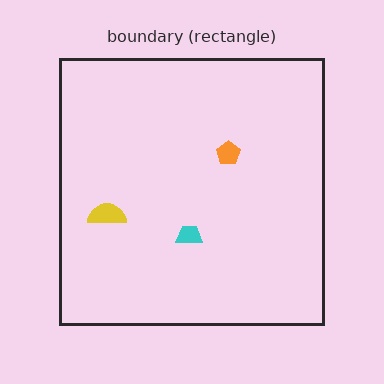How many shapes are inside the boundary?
3 inside, 0 outside.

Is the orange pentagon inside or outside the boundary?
Inside.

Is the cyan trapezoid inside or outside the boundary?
Inside.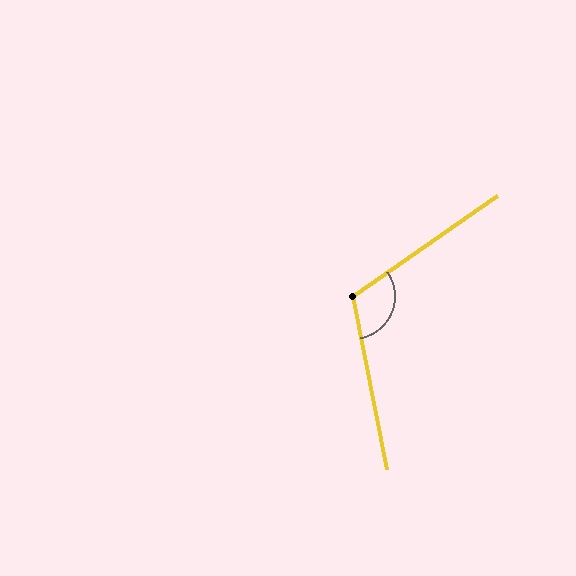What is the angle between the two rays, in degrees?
Approximately 114 degrees.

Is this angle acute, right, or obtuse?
It is obtuse.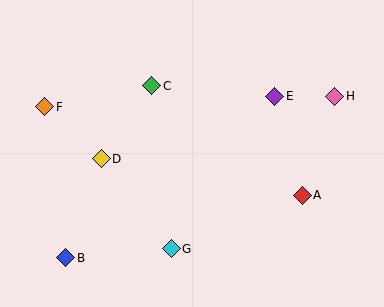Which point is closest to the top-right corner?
Point H is closest to the top-right corner.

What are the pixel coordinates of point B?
Point B is at (66, 258).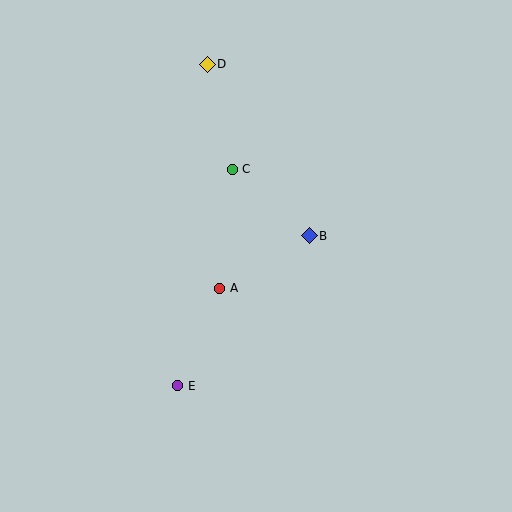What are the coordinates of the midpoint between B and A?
The midpoint between B and A is at (264, 262).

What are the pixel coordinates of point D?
Point D is at (207, 64).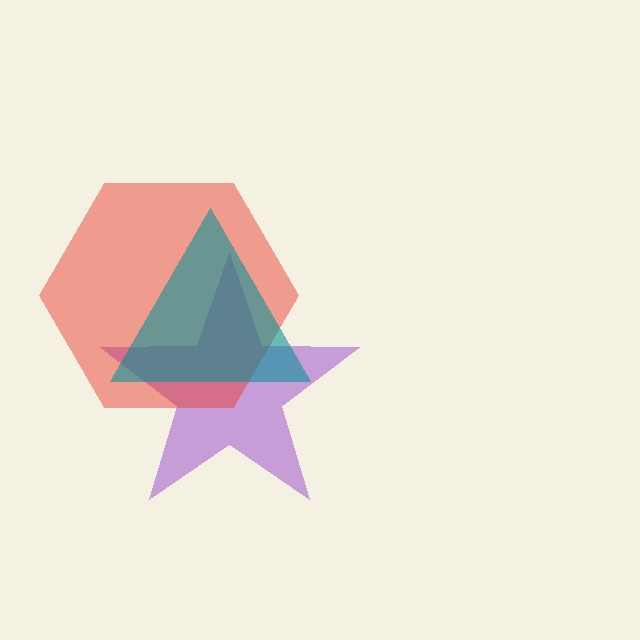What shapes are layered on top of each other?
The layered shapes are: a purple star, a red hexagon, a teal triangle.